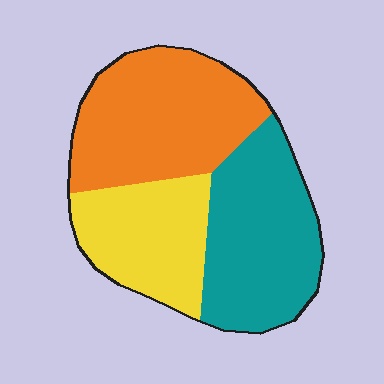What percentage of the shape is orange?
Orange covers 38% of the shape.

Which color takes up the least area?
Yellow, at roughly 25%.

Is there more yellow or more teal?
Teal.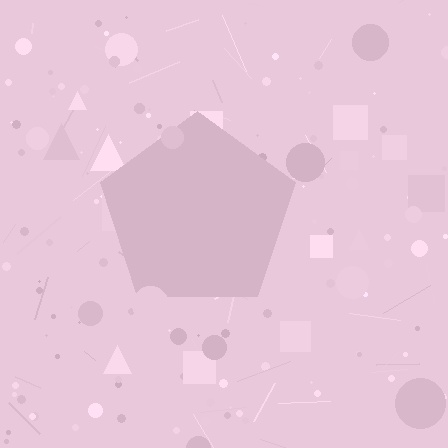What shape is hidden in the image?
A pentagon is hidden in the image.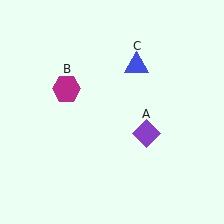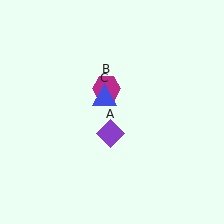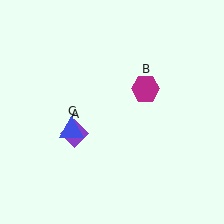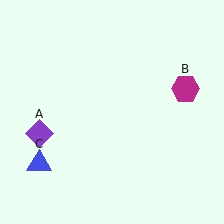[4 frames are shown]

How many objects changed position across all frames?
3 objects changed position: purple diamond (object A), magenta hexagon (object B), blue triangle (object C).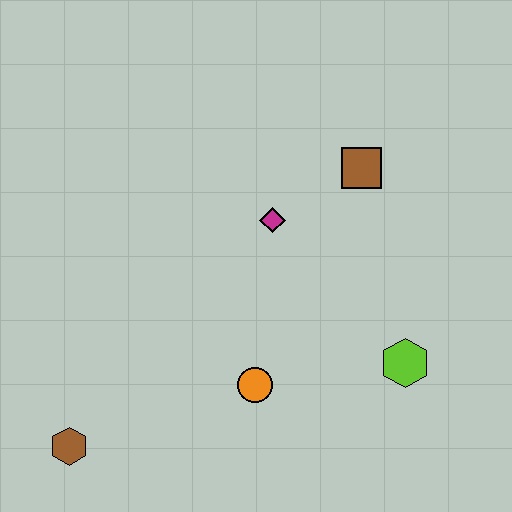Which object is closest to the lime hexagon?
The orange circle is closest to the lime hexagon.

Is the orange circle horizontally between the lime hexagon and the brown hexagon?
Yes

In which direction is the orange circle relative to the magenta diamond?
The orange circle is below the magenta diamond.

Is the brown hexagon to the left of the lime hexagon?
Yes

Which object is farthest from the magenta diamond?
The brown hexagon is farthest from the magenta diamond.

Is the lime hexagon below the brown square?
Yes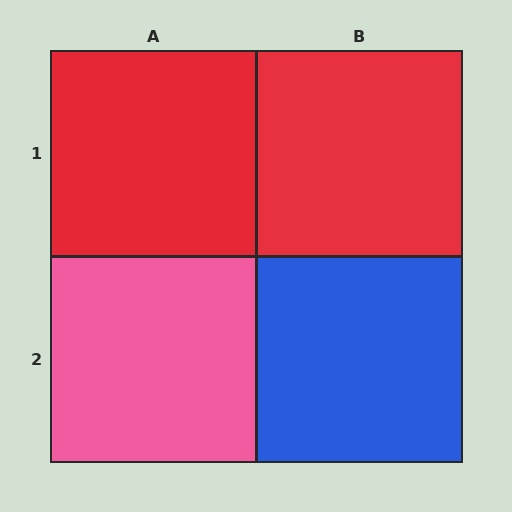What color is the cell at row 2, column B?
Blue.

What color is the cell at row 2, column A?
Pink.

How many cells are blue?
1 cell is blue.